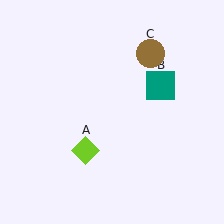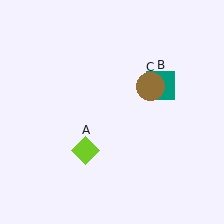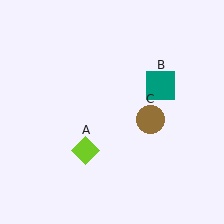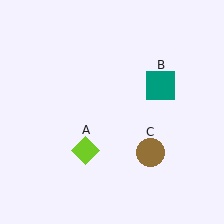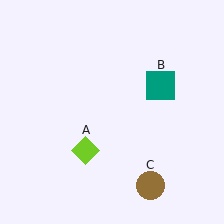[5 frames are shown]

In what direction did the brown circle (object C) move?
The brown circle (object C) moved down.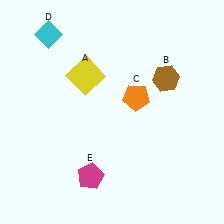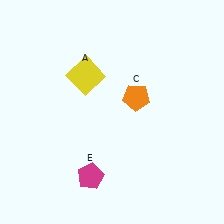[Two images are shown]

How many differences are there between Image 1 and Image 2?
There are 2 differences between the two images.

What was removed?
The brown hexagon (B), the cyan diamond (D) were removed in Image 2.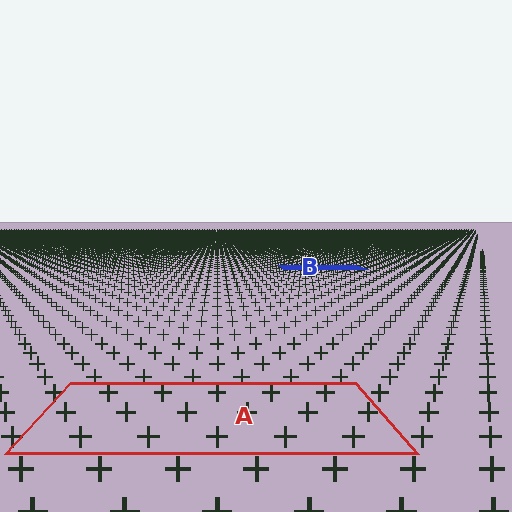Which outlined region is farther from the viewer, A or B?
Region B is farther from the viewer — the texture elements inside it appear smaller and more densely packed.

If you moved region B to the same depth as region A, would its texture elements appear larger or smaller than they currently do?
They would appear larger. At a closer depth, the same texture elements are projected at a bigger on-screen size.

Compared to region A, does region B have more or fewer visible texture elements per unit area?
Region B has more texture elements per unit area — they are packed more densely because it is farther away.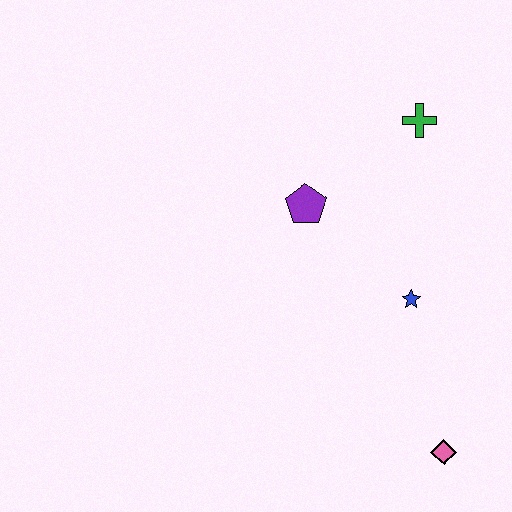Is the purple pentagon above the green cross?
No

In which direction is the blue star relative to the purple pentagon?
The blue star is to the right of the purple pentagon.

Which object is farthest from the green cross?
The pink diamond is farthest from the green cross.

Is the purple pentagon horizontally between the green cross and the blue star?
No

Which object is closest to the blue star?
The purple pentagon is closest to the blue star.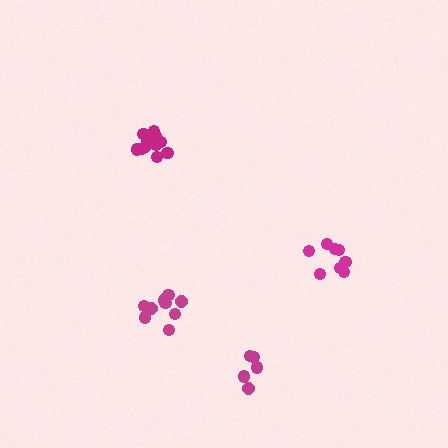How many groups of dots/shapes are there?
There are 4 groups.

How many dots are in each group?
Group 1: 10 dots, Group 2: 11 dots, Group 3: 8 dots, Group 4: 5 dots (34 total).